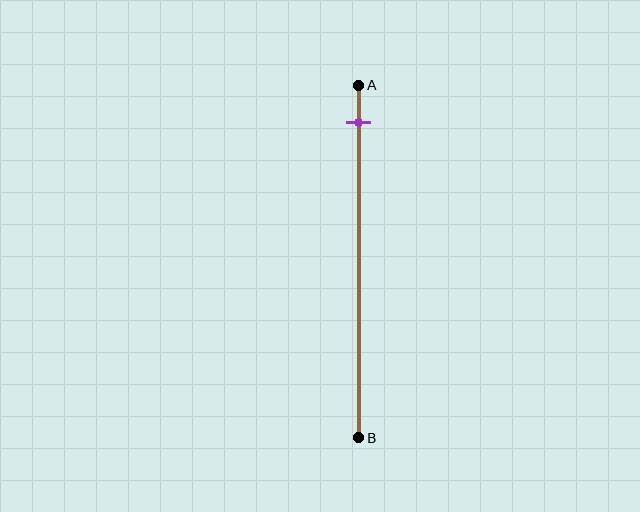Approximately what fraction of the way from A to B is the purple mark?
The purple mark is approximately 10% of the way from A to B.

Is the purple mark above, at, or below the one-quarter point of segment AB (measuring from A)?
The purple mark is above the one-quarter point of segment AB.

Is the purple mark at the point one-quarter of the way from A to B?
No, the mark is at about 10% from A, not at the 25% one-quarter point.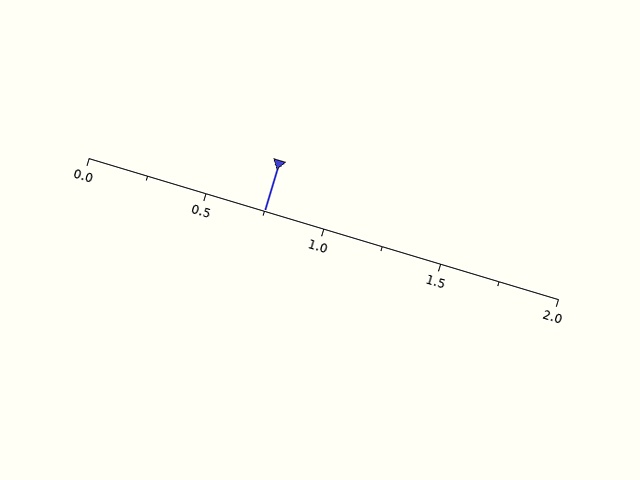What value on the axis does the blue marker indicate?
The marker indicates approximately 0.75.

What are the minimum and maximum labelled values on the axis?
The axis runs from 0.0 to 2.0.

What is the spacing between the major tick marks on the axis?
The major ticks are spaced 0.5 apart.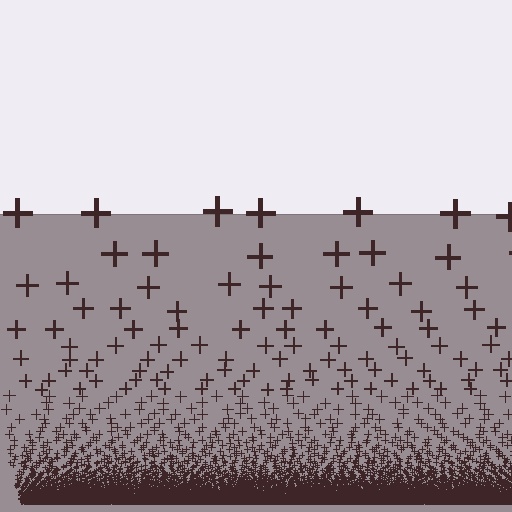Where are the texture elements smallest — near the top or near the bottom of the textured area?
Near the bottom.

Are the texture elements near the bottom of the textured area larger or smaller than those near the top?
Smaller. The gradient is inverted — elements near the bottom are smaller and denser.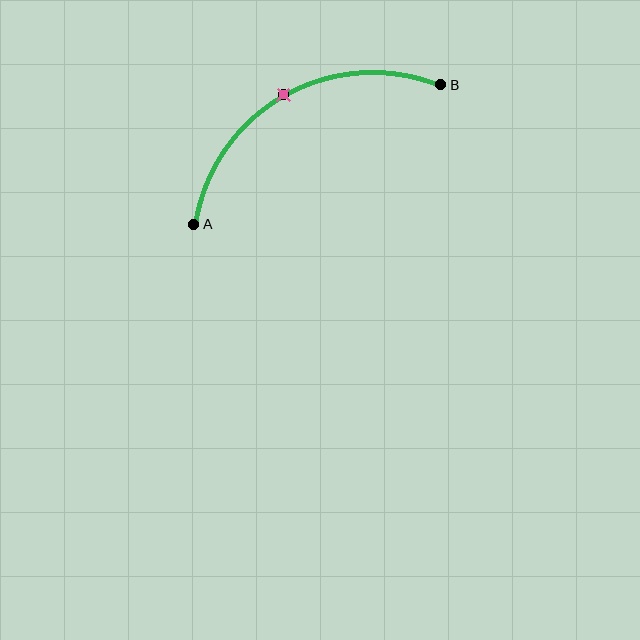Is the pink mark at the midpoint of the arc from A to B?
Yes. The pink mark lies on the arc at equal arc-length from both A and B — it is the arc midpoint.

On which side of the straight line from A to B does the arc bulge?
The arc bulges above the straight line connecting A and B.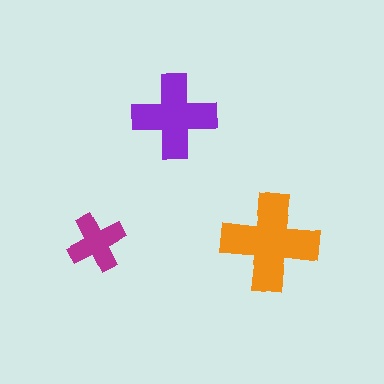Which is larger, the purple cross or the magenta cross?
The purple one.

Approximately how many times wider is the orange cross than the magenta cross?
About 1.5 times wider.